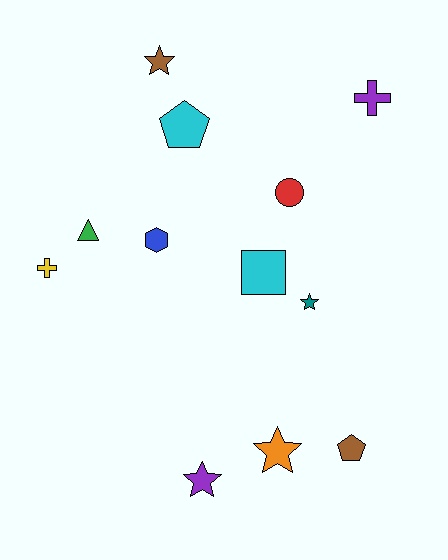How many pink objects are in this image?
There are no pink objects.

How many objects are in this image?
There are 12 objects.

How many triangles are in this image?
There is 1 triangle.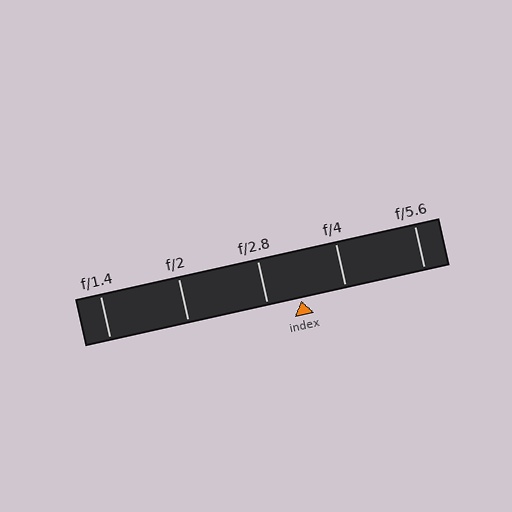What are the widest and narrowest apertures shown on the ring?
The widest aperture shown is f/1.4 and the narrowest is f/5.6.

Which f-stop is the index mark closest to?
The index mark is closest to f/2.8.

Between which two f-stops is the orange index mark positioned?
The index mark is between f/2.8 and f/4.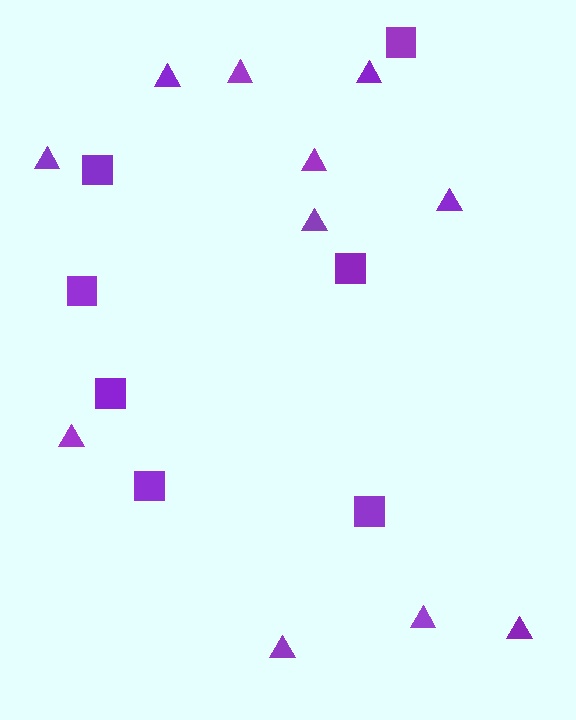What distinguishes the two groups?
There are 2 groups: one group of triangles (11) and one group of squares (7).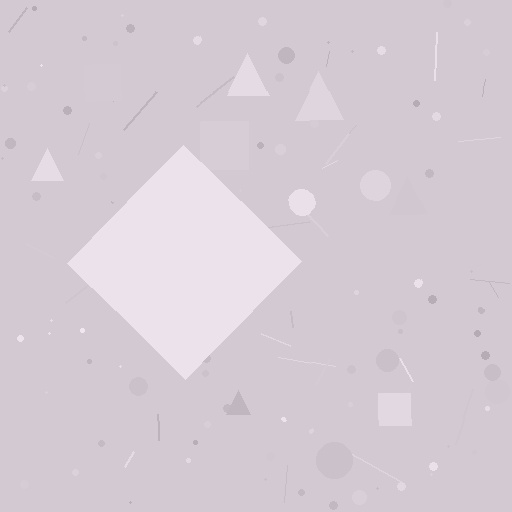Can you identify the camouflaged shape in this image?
The camouflaged shape is a diamond.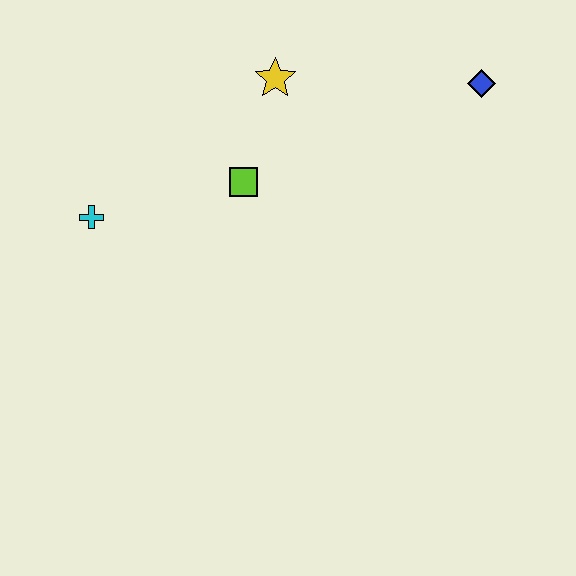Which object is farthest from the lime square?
The blue diamond is farthest from the lime square.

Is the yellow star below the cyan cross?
No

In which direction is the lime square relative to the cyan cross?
The lime square is to the right of the cyan cross.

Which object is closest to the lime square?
The yellow star is closest to the lime square.